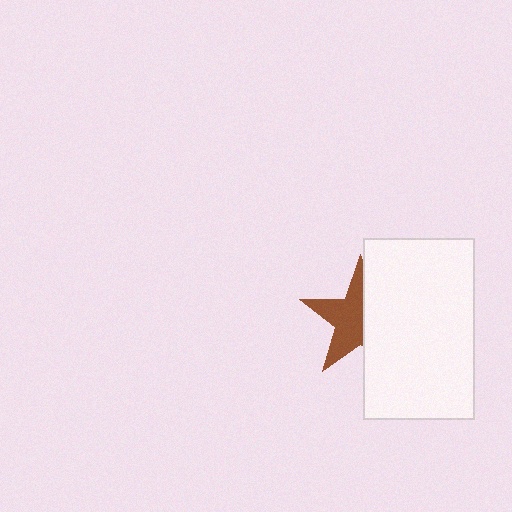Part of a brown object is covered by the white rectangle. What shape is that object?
It is a star.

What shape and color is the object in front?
The object in front is a white rectangle.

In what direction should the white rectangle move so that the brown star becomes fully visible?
The white rectangle should move right. That is the shortest direction to clear the overlap and leave the brown star fully visible.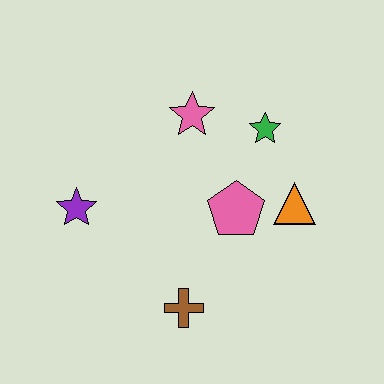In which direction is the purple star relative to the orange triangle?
The purple star is to the left of the orange triangle.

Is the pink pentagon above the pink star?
No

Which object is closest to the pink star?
The green star is closest to the pink star.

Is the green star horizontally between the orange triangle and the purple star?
Yes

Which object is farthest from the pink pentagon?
The purple star is farthest from the pink pentagon.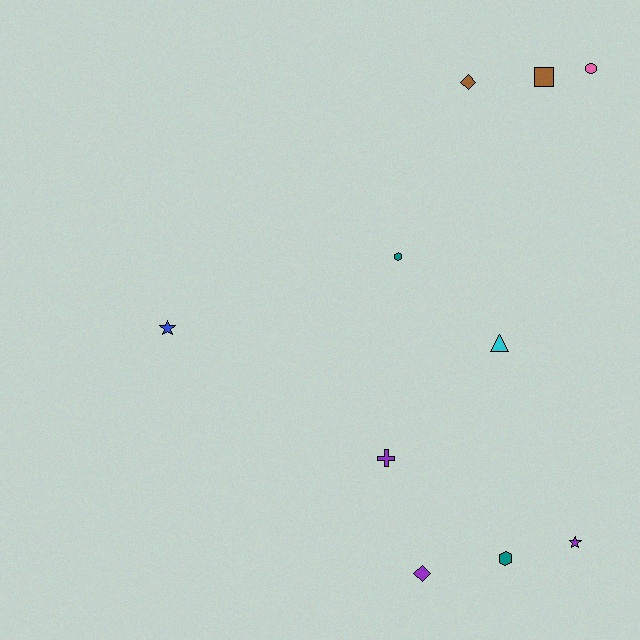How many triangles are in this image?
There is 1 triangle.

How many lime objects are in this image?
There are no lime objects.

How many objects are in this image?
There are 10 objects.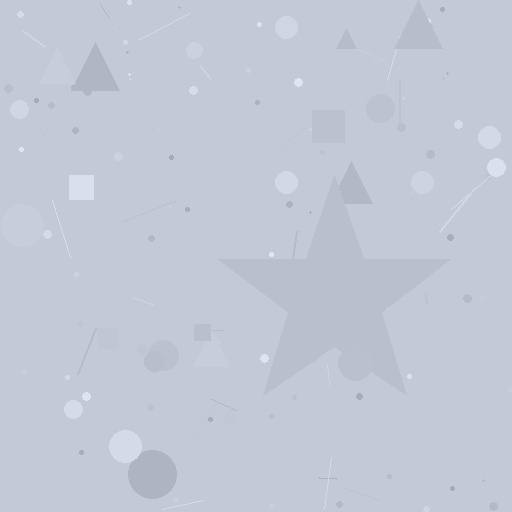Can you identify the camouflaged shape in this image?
The camouflaged shape is a star.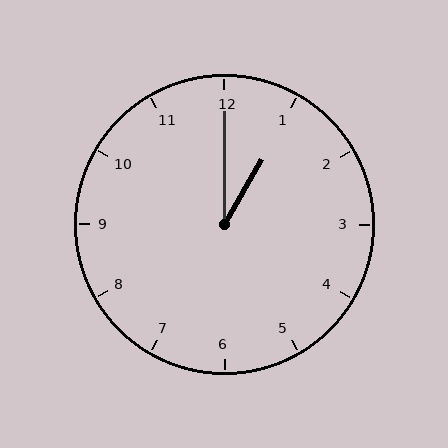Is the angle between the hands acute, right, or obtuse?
It is acute.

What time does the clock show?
1:00.